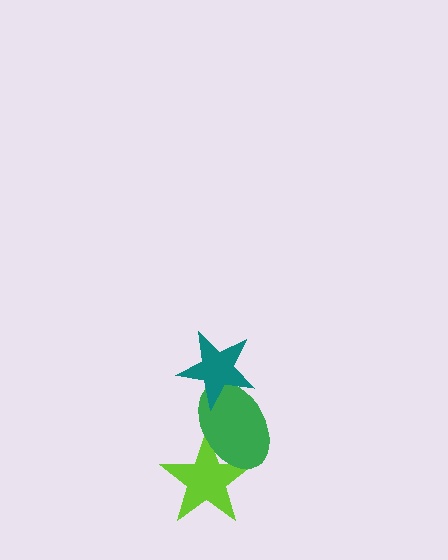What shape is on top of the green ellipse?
The teal star is on top of the green ellipse.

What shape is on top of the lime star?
The green ellipse is on top of the lime star.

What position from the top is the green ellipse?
The green ellipse is 2nd from the top.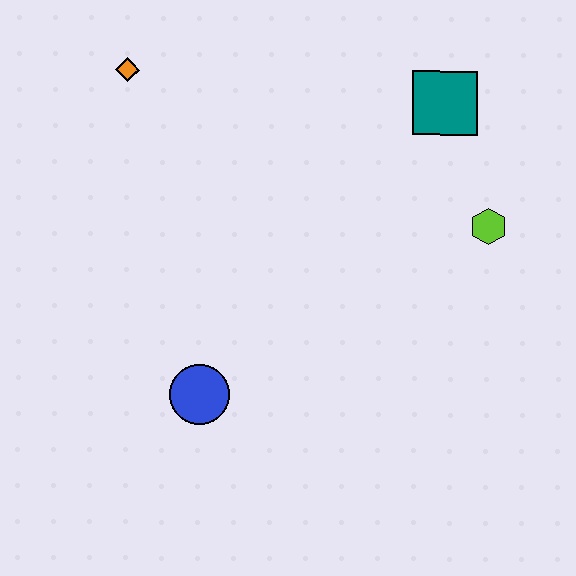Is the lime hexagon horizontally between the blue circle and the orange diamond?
No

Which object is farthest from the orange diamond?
The lime hexagon is farthest from the orange diamond.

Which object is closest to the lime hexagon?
The teal square is closest to the lime hexagon.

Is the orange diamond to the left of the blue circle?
Yes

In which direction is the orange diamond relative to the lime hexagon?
The orange diamond is to the left of the lime hexagon.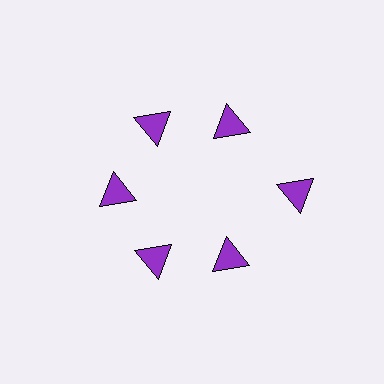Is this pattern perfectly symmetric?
No. The 6 purple triangles are arranged in a ring, but one element near the 3 o'clock position is pushed outward from the center, breaking the 6-fold rotational symmetry.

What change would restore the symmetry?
The symmetry would be restored by moving it inward, back onto the ring so that all 6 triangles sit at equal angles and equal distance from the center.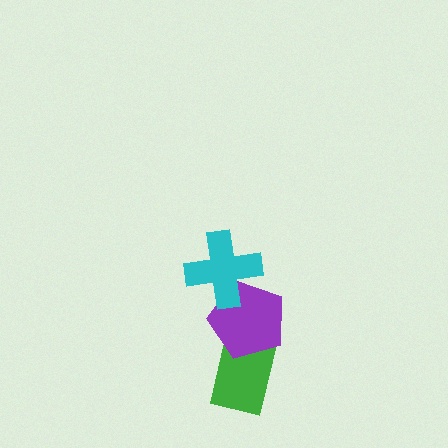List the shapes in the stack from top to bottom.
From top to bottom: the cyan cross, the purple pentagon, the green rectangle.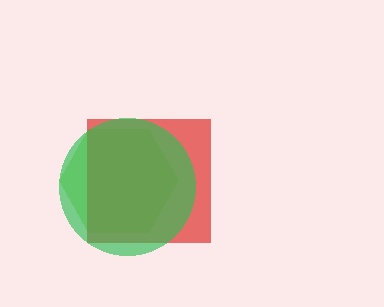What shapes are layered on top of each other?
The layered shapes are: a lime hexagon, a red square, a green circle.